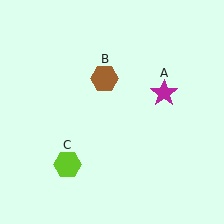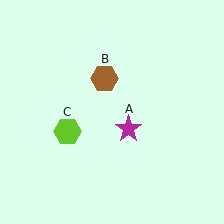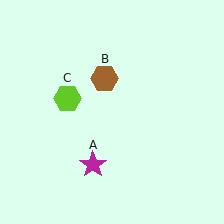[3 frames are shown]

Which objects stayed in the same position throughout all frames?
Brown hexagon (object B) remained stationary.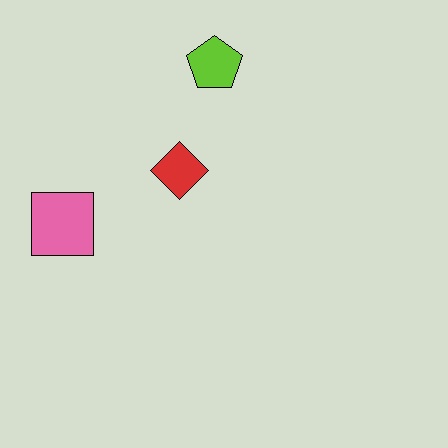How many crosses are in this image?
There are no crosses.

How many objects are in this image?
There are 3 objects.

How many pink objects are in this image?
There is 1 pink object.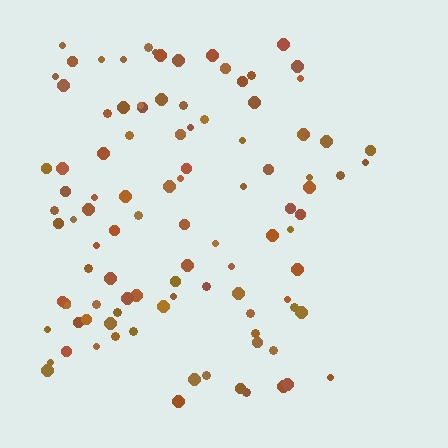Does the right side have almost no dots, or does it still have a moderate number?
Still a moderate number, just noticeably fewer than the left.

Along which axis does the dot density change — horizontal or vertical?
Horizontal.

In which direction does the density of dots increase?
From right to left, with the left side densest.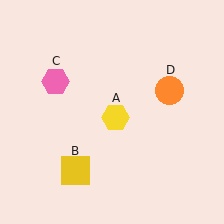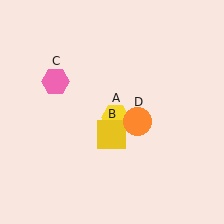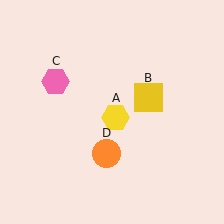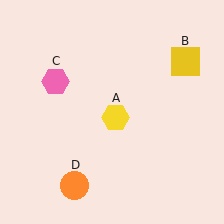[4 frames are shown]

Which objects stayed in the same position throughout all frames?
Yellow hexagon (object A) and pink hexagon (object C) remained stationary.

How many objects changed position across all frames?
2 objects changed position: yellow square (object B), orange circle (object D).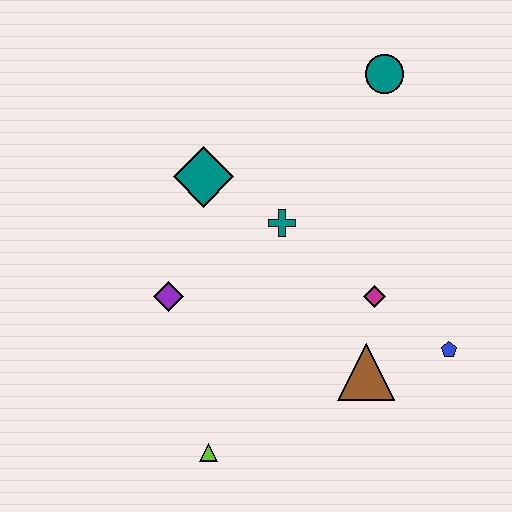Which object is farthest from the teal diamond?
The blue pentagon is farthest from the teal diamond.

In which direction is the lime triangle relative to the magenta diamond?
The lime triangle is to the left of the magenta diamond.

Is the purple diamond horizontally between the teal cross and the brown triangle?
No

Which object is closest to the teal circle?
The teal cross is closest to the teal circle.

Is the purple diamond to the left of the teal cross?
Yes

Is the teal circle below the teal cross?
No